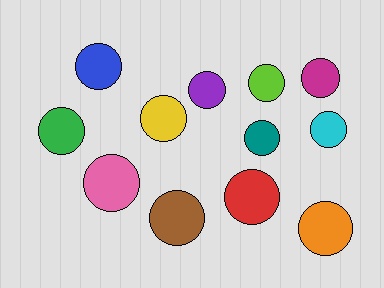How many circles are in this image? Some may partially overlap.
There are 12 circles.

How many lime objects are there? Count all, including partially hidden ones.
There is 1 lime object.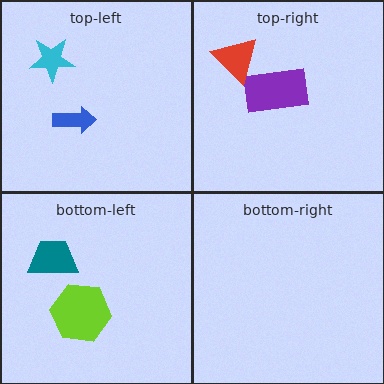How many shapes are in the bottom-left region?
2.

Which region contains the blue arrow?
The top-left region.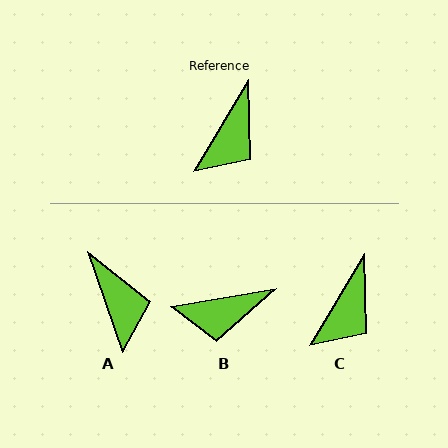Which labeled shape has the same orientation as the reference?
C.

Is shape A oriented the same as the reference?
No, it is off by about 50 degrees.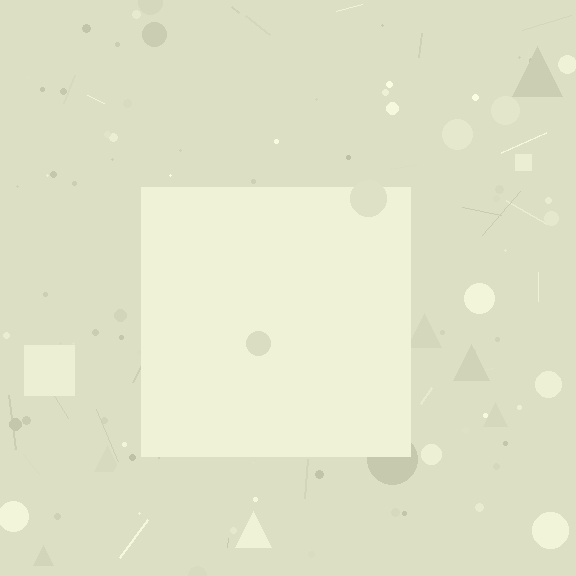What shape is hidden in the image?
A square is hidden in the image.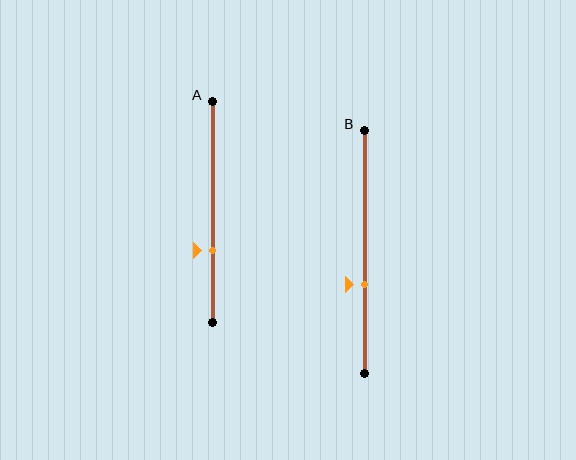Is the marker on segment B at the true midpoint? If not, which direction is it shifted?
No, the marker on segment B is shifted downward by about 13% of the segment length.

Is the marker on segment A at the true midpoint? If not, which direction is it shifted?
No, the marker on segment A is shifted downward by about 18% of the segment length.